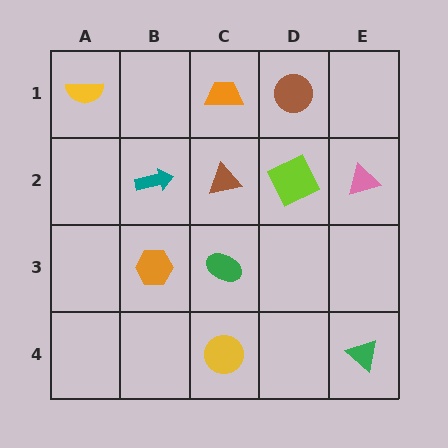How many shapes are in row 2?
4 shapes.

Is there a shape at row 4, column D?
No, that cell is empty.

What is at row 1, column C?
An orange trapezoid.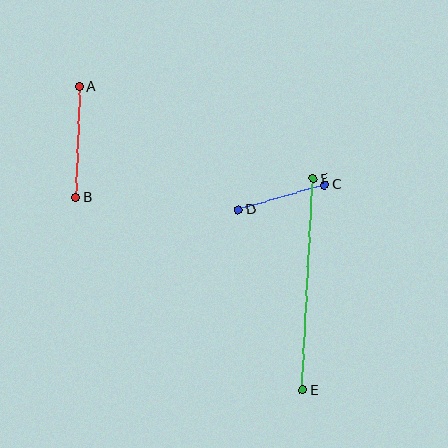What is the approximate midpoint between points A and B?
The midpoint is at approximately (78, 142) pixels.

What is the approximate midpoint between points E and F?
The midpoint is at approximately (308, 284) pixels.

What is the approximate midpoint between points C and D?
The midpoint is at approximately (281, 197) pixels.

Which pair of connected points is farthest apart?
Points E and F are farthest apart.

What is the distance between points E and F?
The distance is approximately 211 pixels.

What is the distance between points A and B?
The distance is approximately 111 pixels.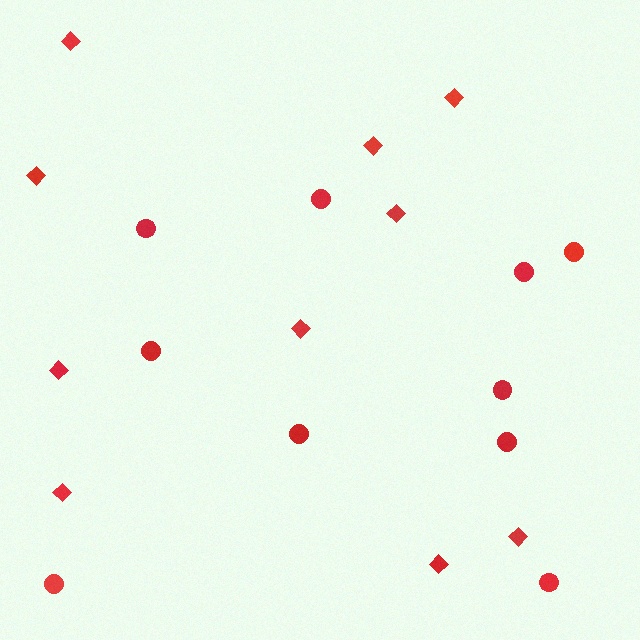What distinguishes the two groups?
There are 2 groups: one group of circles (10) and one group of diamonds (10).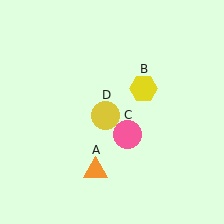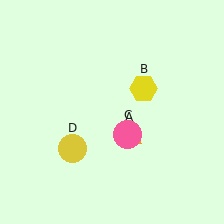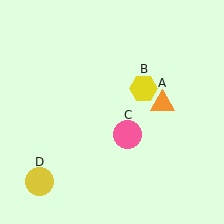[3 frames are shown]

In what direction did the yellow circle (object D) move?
The yellow circle (object D) moved down and to the left.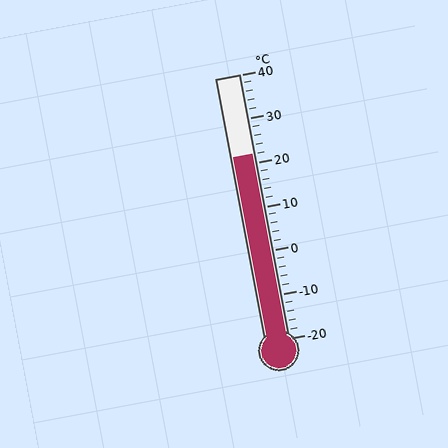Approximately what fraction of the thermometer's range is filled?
The thermometer is filled to approximately 70% of its range.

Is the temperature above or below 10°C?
The temperature is above 10°C.